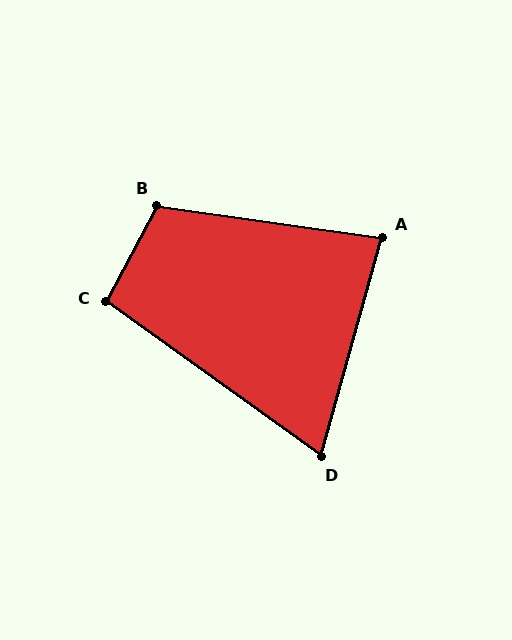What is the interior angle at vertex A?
Approximately 82 degrees (acute).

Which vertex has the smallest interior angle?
D, at approximately 70 degrees.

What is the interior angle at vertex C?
Approximately 98 degrees (obtuse).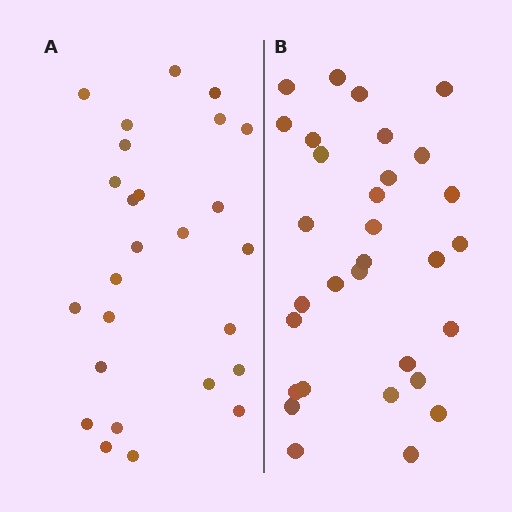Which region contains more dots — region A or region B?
Region B (the right region) has more dots.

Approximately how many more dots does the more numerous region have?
Region B has about 5 more dots than region A.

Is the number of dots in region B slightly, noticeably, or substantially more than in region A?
Region B has only slightly more — the two regions are fairly close. The ratio is roughly 1.2 to 1.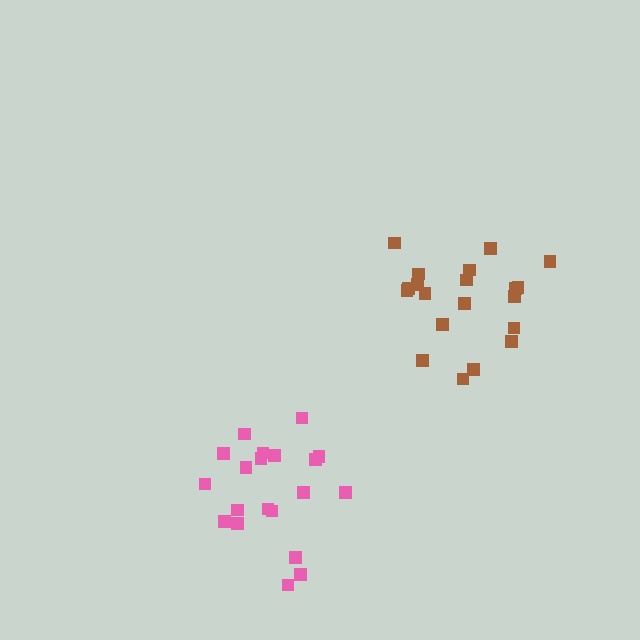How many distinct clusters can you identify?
There are 2 distinct clusters.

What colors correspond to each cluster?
The clusters are colored: brown, pink.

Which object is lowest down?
The pink cluster is bottommost.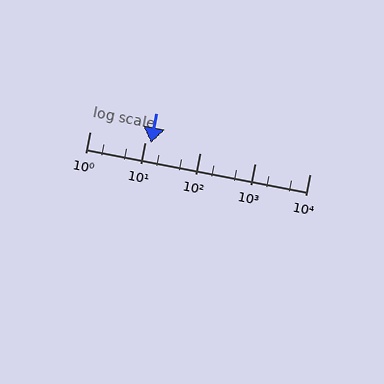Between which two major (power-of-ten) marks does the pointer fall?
The pointer is between 10 and 100.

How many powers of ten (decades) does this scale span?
The scale spans 4 decades, from 1 to 10000.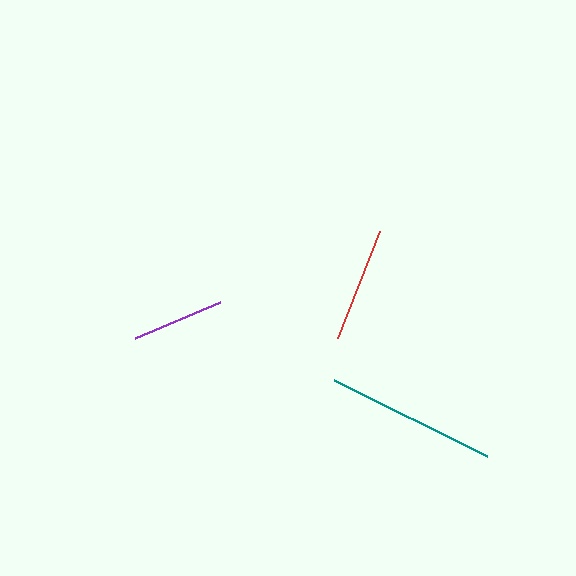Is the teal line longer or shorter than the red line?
The teal line is longer than the red line.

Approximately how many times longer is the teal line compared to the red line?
The teal line is approximately 1.5 times the length of the red line.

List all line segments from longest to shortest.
From longest to shortest: teal, red, purple.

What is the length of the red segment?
The red segment is approximately 114 pixels long.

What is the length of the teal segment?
The teal segment is approximately 170 pixels long.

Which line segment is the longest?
The teal line is the longest at approximately 170 pixels.